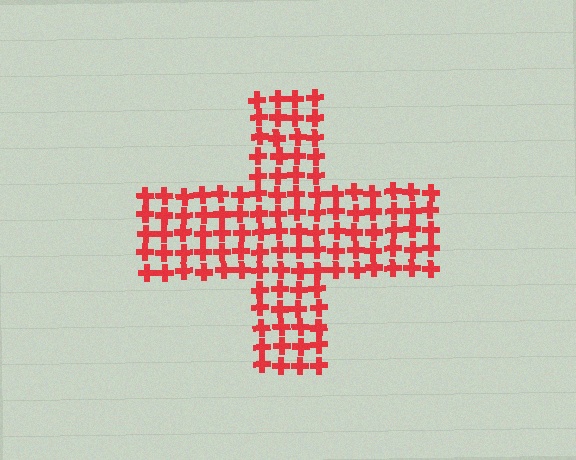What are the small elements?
The small elements are crosses.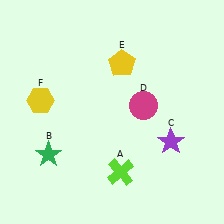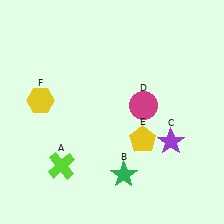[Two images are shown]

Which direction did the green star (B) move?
The green star (B) moved right.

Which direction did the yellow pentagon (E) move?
The yellow pentagon (E) moved down.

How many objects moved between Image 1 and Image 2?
3 objects moved between the two images.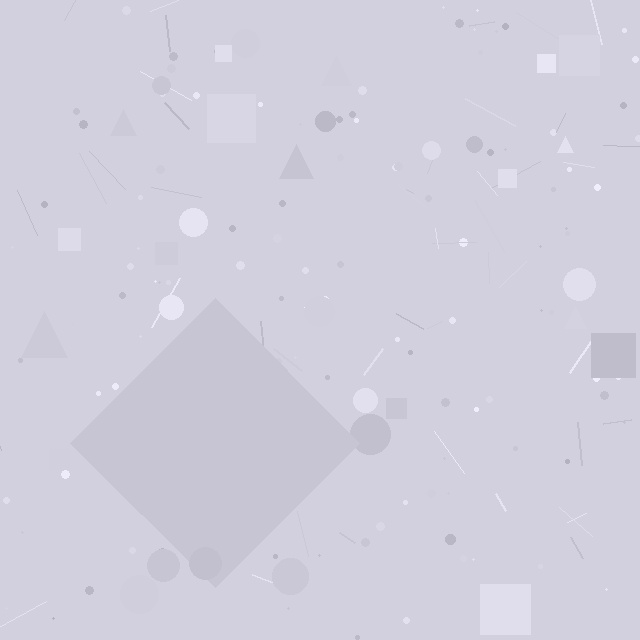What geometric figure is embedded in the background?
A diamond is embedded in the background.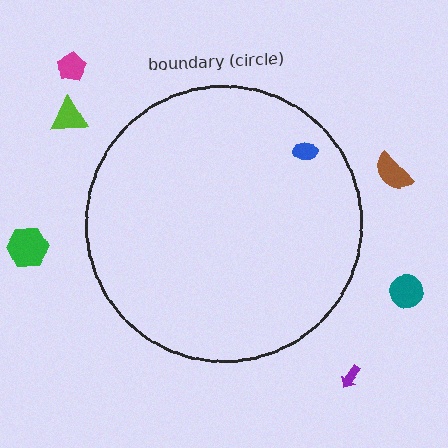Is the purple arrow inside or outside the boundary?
Outside.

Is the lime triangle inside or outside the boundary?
Outside.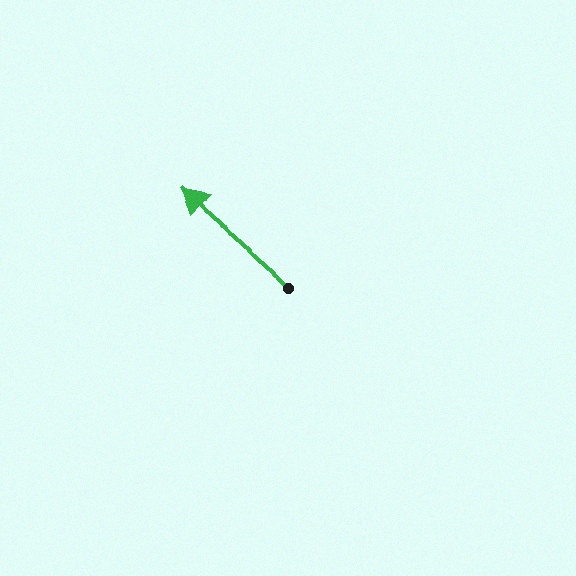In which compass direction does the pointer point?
Northwest.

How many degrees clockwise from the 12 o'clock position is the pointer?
Approximately 311 degrees.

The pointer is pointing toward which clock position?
Roughly 10 o'clock.